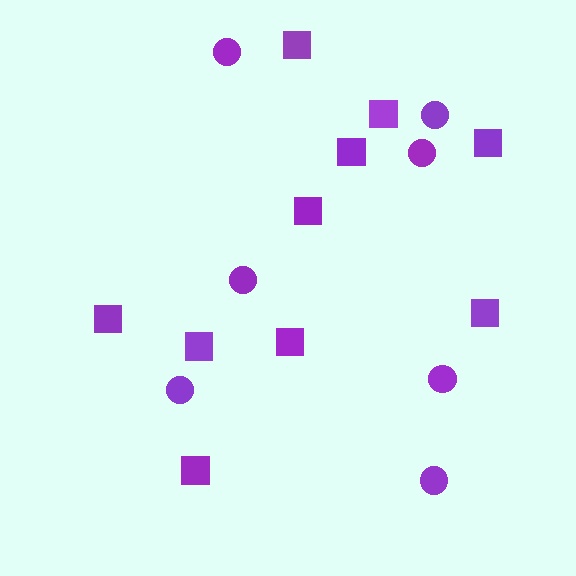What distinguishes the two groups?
There are 2 groups: one group of squares (10) and one group of circles (7).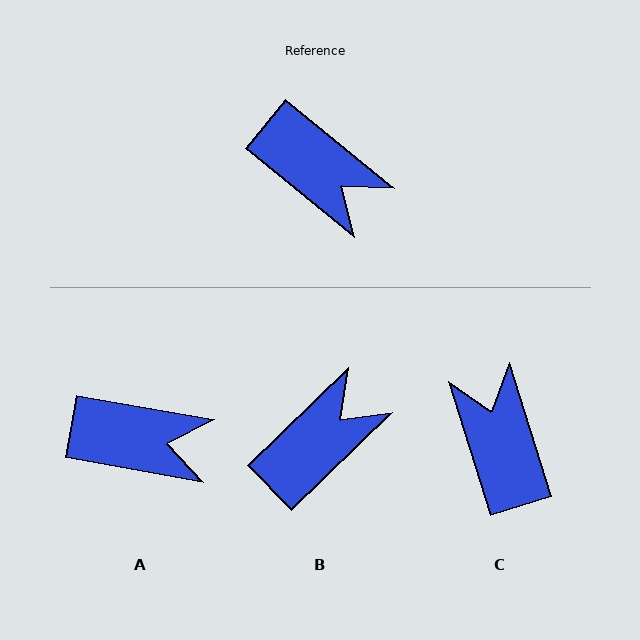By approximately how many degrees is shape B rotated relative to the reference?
Approximately 83 degrees counter-clockwise.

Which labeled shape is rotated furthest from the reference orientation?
C, about 147 degrees away.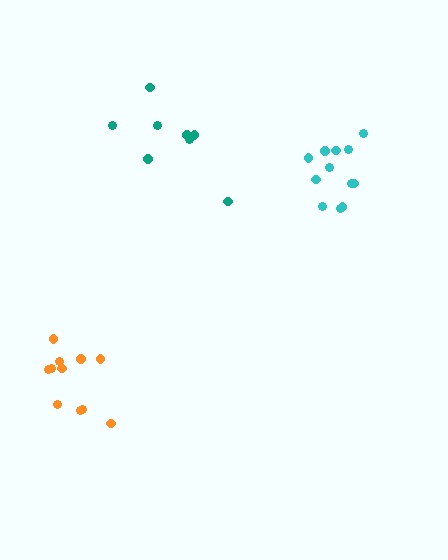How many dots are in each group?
Group 1: 11 dots, Group 2: 12 dots, Group 3: 8 dots (31 total).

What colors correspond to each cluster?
The clusters are colored: orange, cyan, teal.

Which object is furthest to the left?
The orange cluster is leftmost.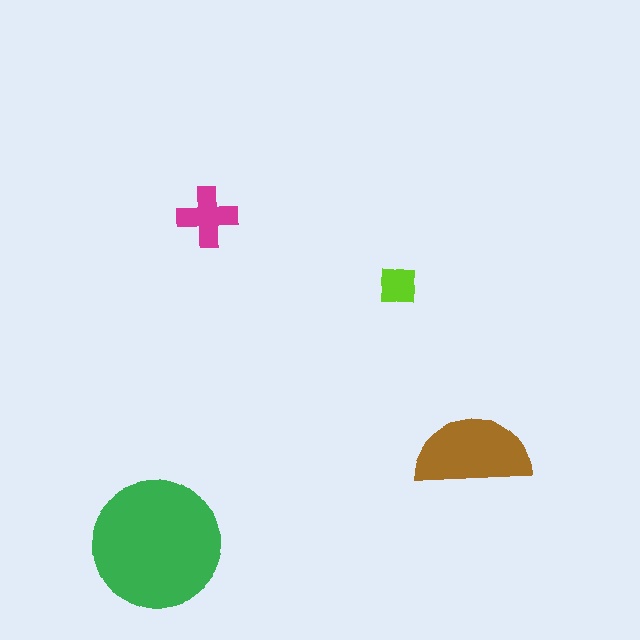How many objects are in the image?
There are 4 objects in the image.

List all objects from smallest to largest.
The lime square, the magenta cross, the brown semicircle, the green circle.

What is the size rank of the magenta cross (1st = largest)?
3rd.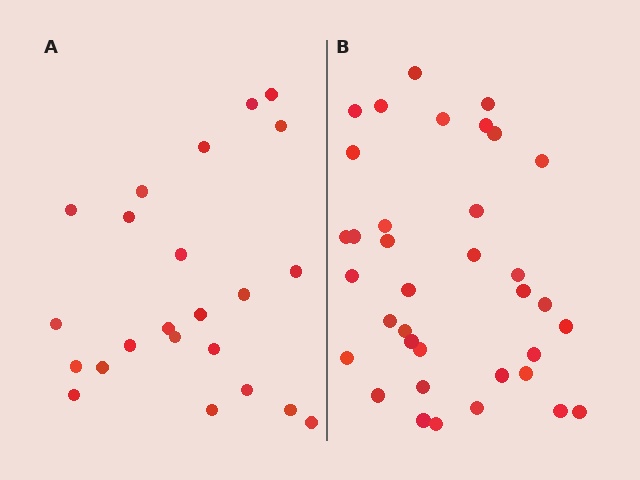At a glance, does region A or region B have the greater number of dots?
Region B (the right region) has more dots.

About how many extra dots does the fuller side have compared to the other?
Region B has approximately 15 more dots than region A.